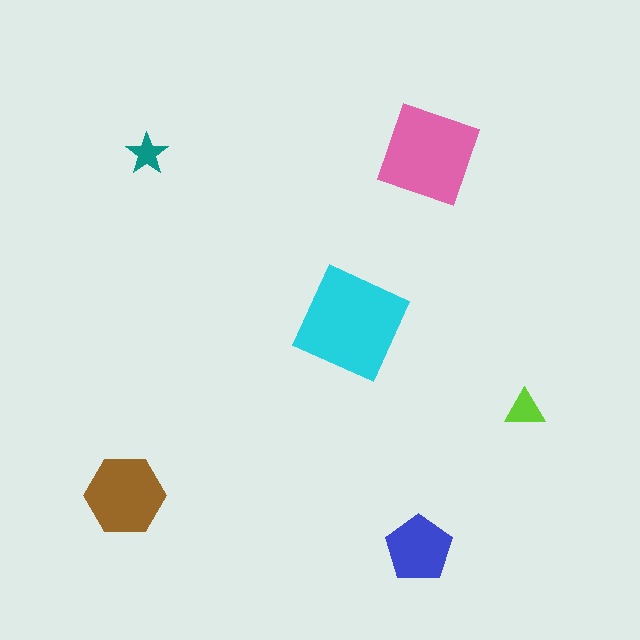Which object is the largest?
The cyan square.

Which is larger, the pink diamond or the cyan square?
The cyan square.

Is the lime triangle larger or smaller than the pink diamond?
Smaller.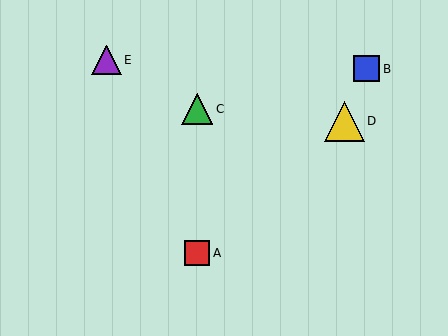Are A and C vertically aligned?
Yes, both are at x≈197.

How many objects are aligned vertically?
2 objects (A, C) are aligned vertically.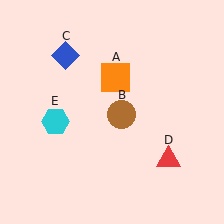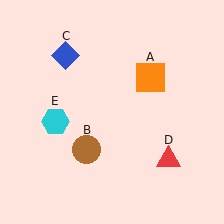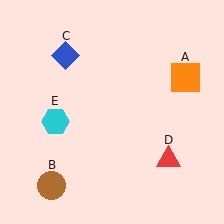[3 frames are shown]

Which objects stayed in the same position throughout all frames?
Blue diamond (object C) and red triangle (object D) and cyan hexagon (object E) remained stationary.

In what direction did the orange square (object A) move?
The orange square (object A) moved right.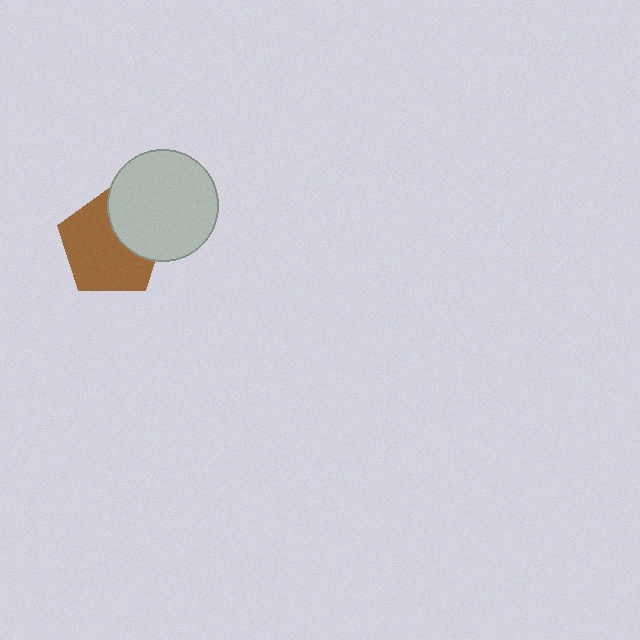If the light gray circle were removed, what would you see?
You would see the complete brown pentagon.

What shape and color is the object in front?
The object in front is a light gray circle.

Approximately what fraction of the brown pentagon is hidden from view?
Roughly 32% of the brown pentagon is hidden behind the light gray circle.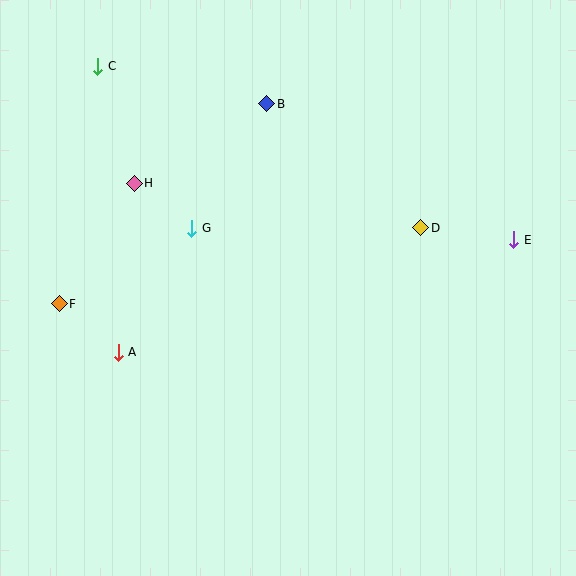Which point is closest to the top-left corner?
Point C is closest to the top-left corner.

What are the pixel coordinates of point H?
Point H is at (134, 183).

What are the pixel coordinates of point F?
Point F is at (59, 304).